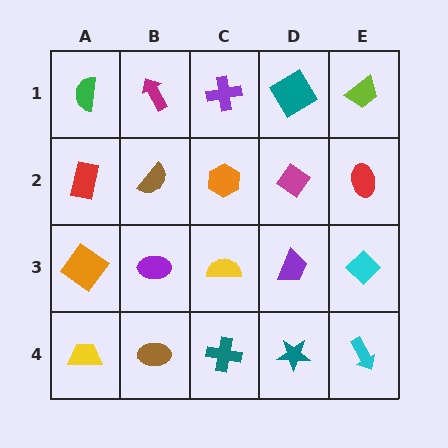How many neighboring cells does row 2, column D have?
4.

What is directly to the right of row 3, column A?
A purple ellipse.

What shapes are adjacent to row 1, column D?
A magenta diamond (row 2, column D), a purple cross (row 1, column C), a lime trapezoid (row 1, column E).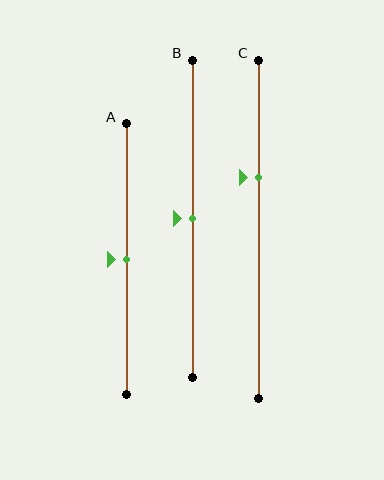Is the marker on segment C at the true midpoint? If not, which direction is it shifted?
No, the marker on segment C is shifted upward by about 15% of the segment length.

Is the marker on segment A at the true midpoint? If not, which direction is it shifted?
Yes, the marker on segment A is at the true midpoint.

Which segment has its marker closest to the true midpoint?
Segment A has its marker closest to the true midpoint.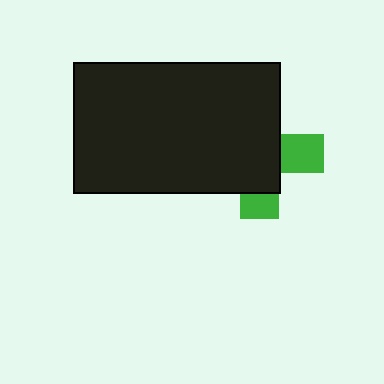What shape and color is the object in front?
The object in front is a black rectangle.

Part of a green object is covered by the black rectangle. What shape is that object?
It is a cross.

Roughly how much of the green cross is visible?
A small part of it is visible (roughly 31%).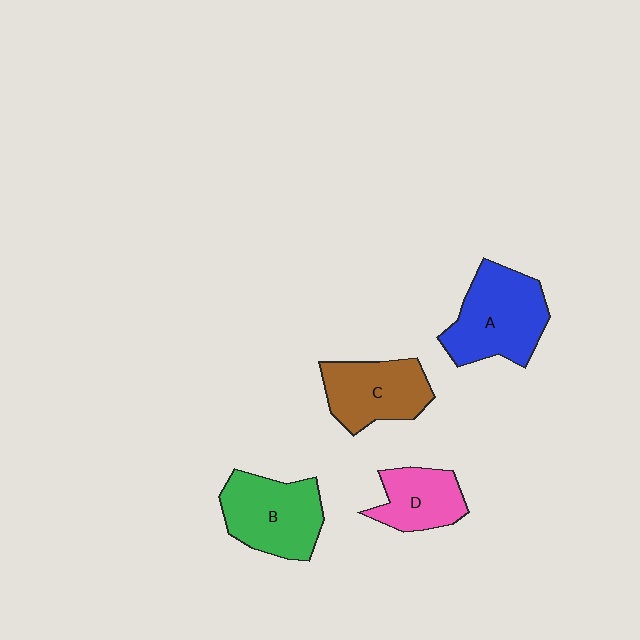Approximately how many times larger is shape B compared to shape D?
Approximately 1.5 times.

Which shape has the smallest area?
Shape D (pink).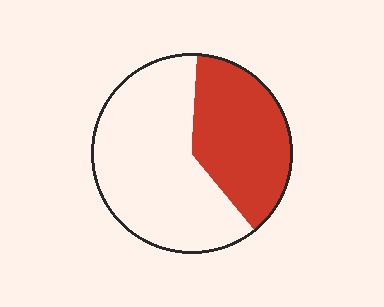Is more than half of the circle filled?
No.